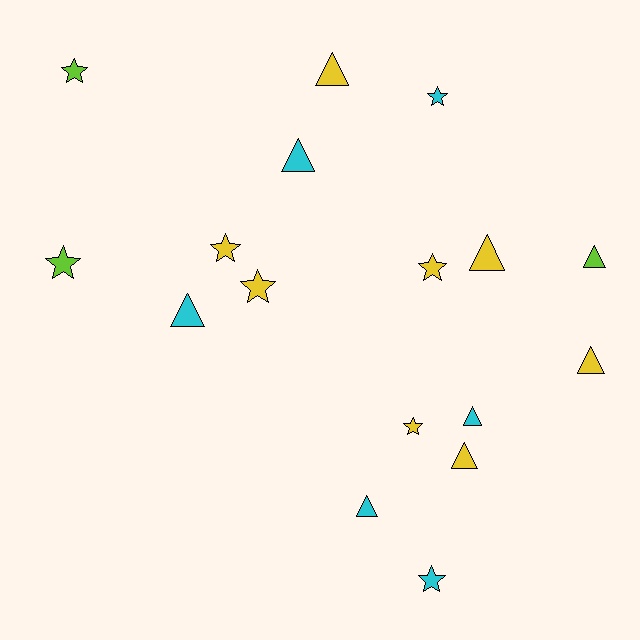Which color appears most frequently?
Yellow, with 8 objects.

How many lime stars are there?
There are 2 lime stars.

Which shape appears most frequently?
Triangle, with 9 objects.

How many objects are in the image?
There are 17 objects.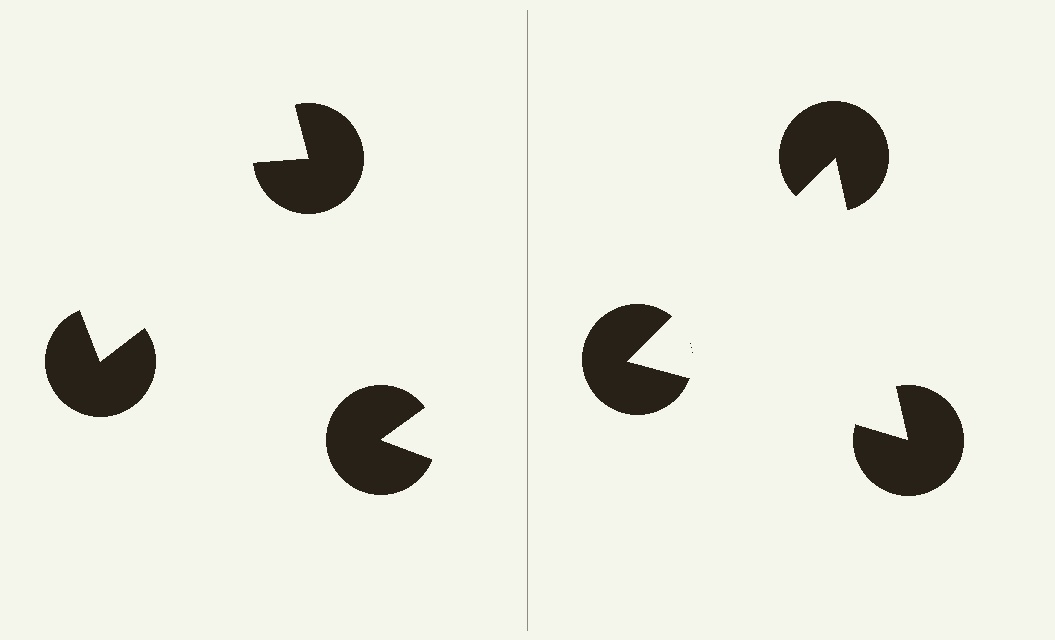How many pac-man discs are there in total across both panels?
6 — 3 on each side.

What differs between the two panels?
The pac-man discs are positioned identically on both sides; only the wedge orientations differ. On the right they align to a triangle; on the left they are misaligned.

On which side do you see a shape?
An illusory triangle appears on the right side. On the left side the wedge cuts are rotated, so no coherent shape forms.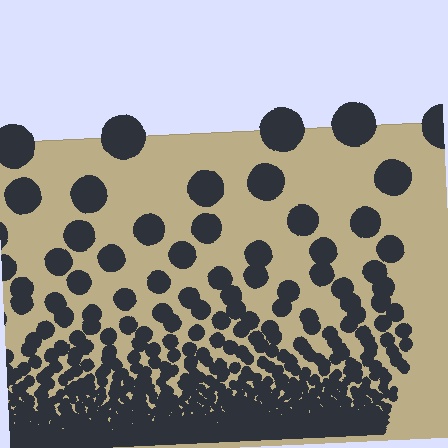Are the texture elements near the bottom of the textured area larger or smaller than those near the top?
Smaller. The gradient is inverted — elements near the bottom are smaller and denser.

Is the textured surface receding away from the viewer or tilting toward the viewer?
The surface appears to tilt toward the viewer. Texture elements get larger and sparser toward the top.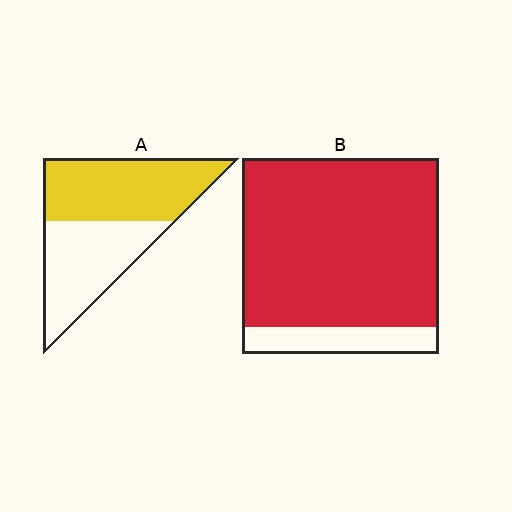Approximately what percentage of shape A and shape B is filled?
A is approximately 55% and B is approximately 85%.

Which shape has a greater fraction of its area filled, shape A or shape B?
Shape B.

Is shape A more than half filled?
Roughly half.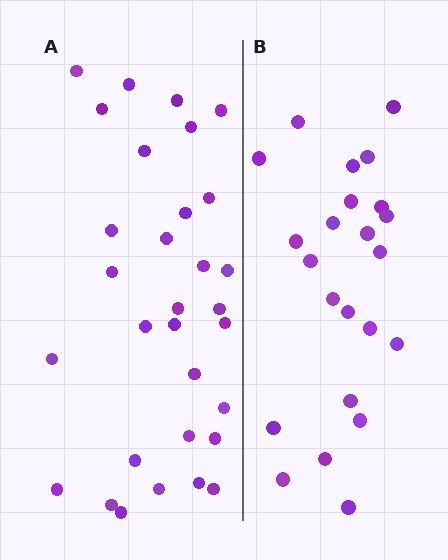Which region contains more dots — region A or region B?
Region A (the left region) has more dots.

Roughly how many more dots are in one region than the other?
Region A has roughly 8 or so more dots than region B.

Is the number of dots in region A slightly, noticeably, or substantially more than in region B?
Region A has noticeably more, but not dramatically so. The ratio is roughly 1.3 to 1.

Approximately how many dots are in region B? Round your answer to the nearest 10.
About 20 dots. (The exact count is 23, which rounds to 20.)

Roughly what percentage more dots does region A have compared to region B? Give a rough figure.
About 35% more.